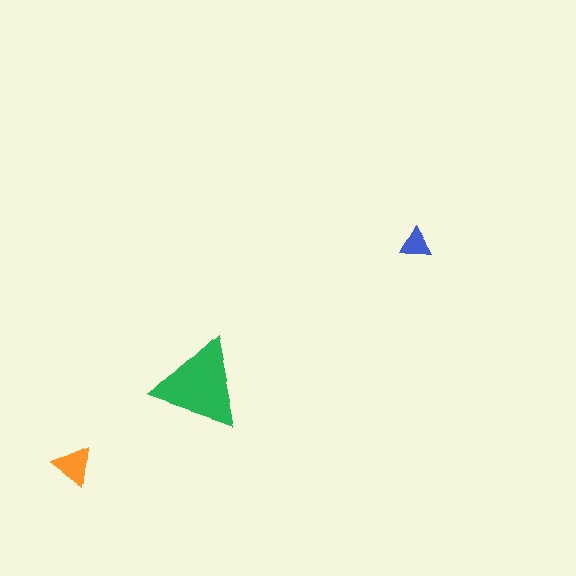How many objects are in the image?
There are 3 objects in the image.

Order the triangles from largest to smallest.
the green one, the orange one, the blue one.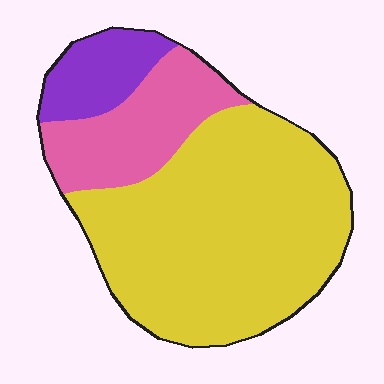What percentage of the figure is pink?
Pink takes up about one fifth (1/5) of the figure.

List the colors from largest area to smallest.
From largest to smallest: yellow, pink, purple.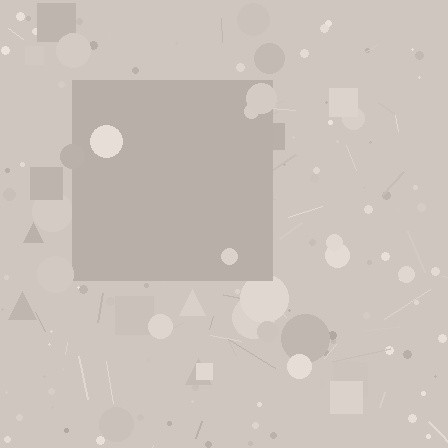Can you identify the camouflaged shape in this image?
The camouflaged shape is a square.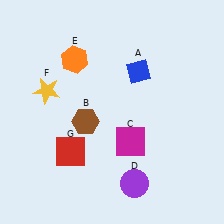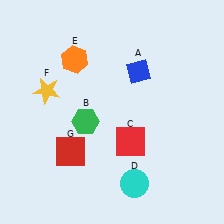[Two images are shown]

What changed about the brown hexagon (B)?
In Image 1, B is brown. In Image 2, it changed to green.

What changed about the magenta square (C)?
In Image 1, C is magenta. In Image 2, it changed to red.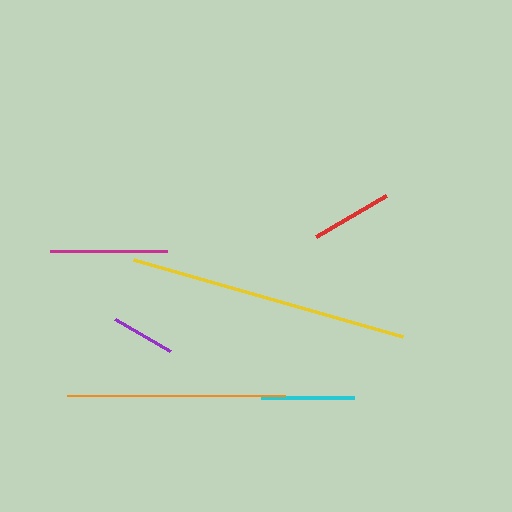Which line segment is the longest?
The yellow line is the longest at approximately 280 pixels.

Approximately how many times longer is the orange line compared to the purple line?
The orange line is approximately 3.4 times the length of the purple line.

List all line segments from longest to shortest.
From longest to shortest: yellow, orange, magenta, cyan, red, purple.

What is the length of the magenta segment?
The magenta segment is approximately 117 pixels long.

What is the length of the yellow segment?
The yellow segment is approximately 280 pixels long.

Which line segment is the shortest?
The purple line is the shortest at approximately 63 pixels.